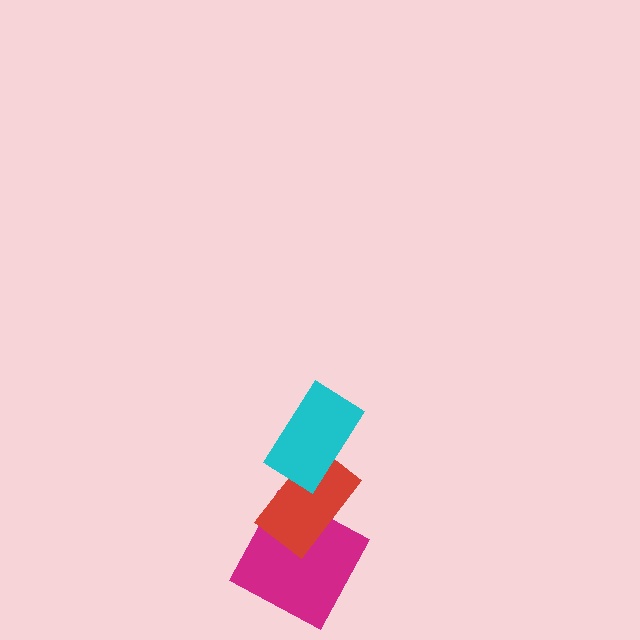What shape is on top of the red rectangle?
The cyan rectangle is on top of the red rectangle.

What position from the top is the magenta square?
The magenta square is 3rd from the top.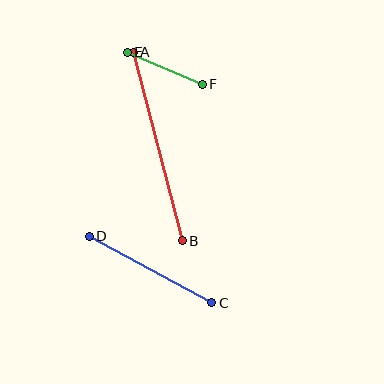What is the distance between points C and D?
The distance is approximately 139 pixels.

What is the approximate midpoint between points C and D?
The midpoint is at approximately (151, 270) pixels.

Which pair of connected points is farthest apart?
Points A and B are farthest apart.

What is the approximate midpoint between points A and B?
The midpoint is at approximately (158, 146) pixels.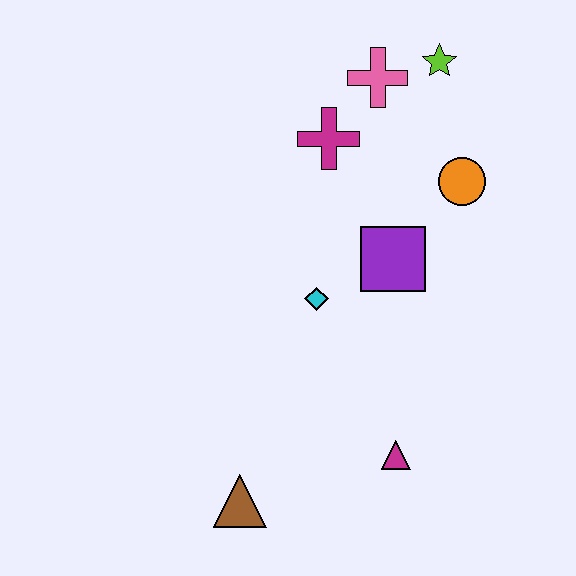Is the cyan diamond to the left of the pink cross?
Yes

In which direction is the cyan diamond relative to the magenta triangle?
The cyan diamond is above the magenta triangle.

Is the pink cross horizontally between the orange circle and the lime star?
No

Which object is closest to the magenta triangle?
The brown triangle is closest to the magenta triangle.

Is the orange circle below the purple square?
No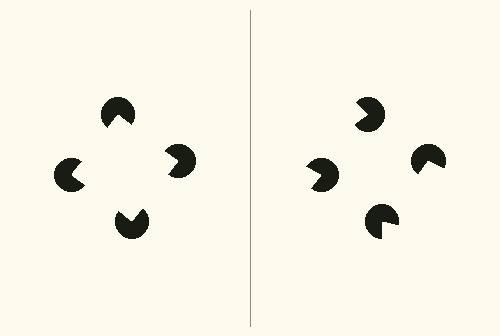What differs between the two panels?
The pac-man discs are positioned identically on both sides; only the wedge orientations differ. On the left they align to a square; on the right they are misaligned.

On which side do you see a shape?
An illusory square appears on the left side. On the right side the wedge cuts are rotated, so no coherent shape forms.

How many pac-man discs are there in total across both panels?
8 — 4 on each side.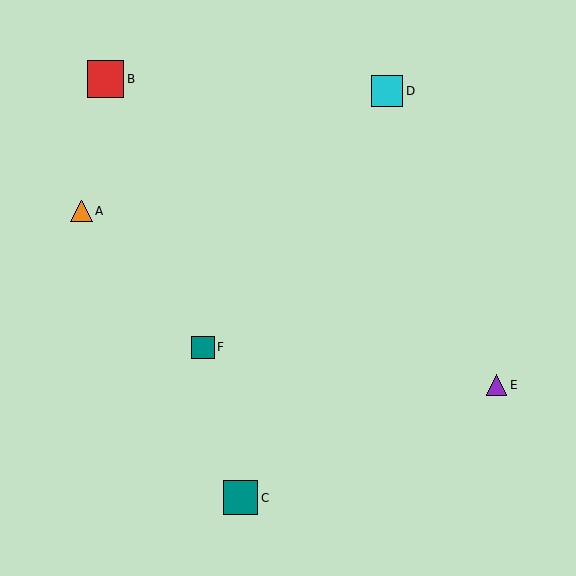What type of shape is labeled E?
Shape E is a purple triangle.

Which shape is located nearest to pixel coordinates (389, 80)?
The cyan square (labeled D) at (387, 91) is nearest to that location.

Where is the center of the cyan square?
The center of the cyan square is at (387, 91).